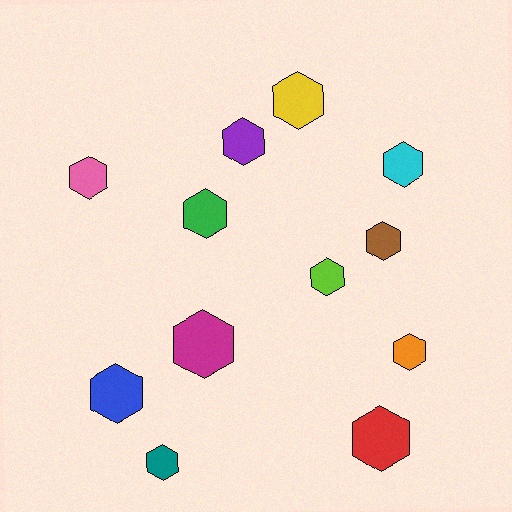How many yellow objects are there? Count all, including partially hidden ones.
There is 1 yellow object.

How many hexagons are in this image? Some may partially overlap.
There are 12 hexagons.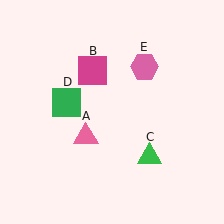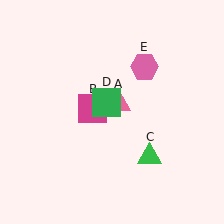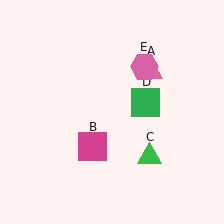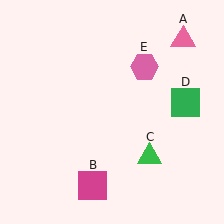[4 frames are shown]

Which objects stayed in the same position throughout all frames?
Green triangle (object C) and pink hexagon (object E) remained stationary.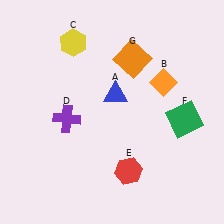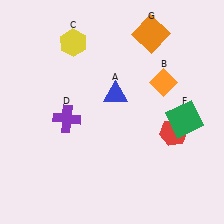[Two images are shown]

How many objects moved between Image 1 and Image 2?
2 objects moved between the two images.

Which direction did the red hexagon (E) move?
The red hexagon (E) moved right.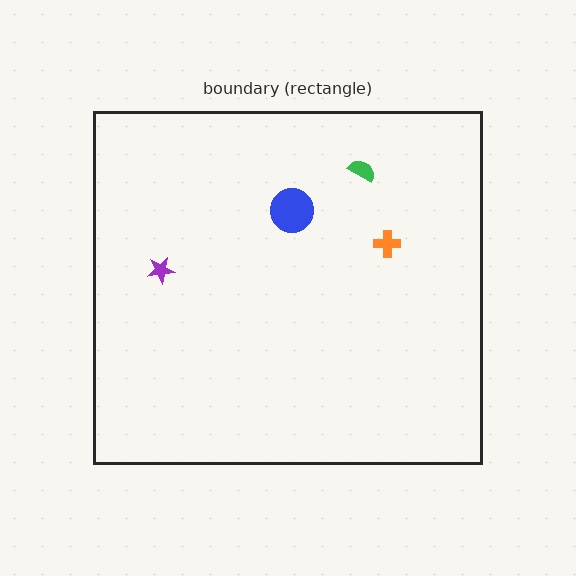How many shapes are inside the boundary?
4 inside, 0 outside.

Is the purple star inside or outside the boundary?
Inside.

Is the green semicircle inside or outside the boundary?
Inside.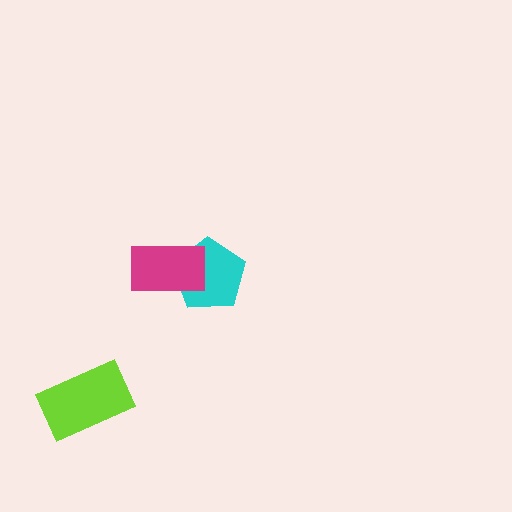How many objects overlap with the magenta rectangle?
1 object overlaps with the magenta rectangle.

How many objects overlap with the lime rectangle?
0 objects overlap with the lime rectangle.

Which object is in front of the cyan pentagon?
The magenta rectangle is in front of the cyan pentagon.